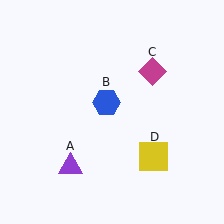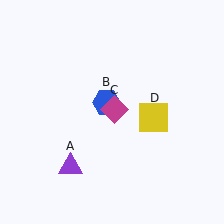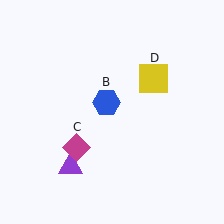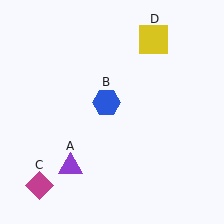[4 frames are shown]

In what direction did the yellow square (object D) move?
The yellow square (object D) moved up.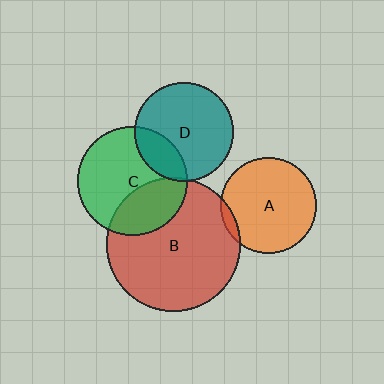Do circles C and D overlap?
Yes.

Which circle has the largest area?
Circle B (red).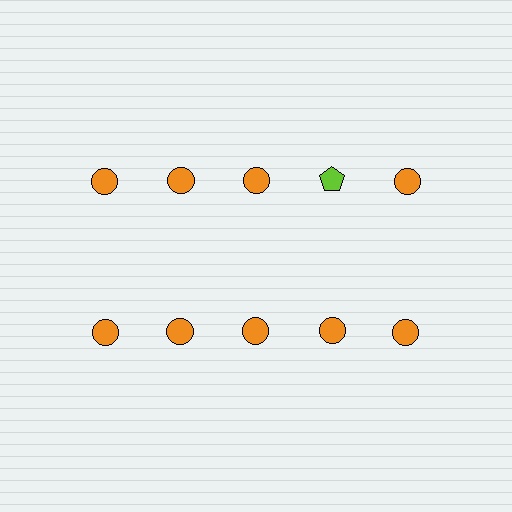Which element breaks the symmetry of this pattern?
The lime pentagon in the top row, second from right column breaks the symmetry. All other shapes are orange circles.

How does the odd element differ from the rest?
It differs in both color (lime instead of orange) and shape (pentagon instead of circle).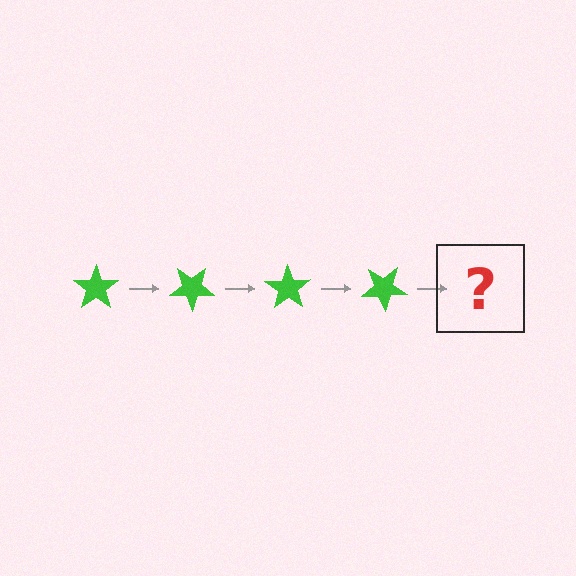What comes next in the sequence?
The next element should be a green star rotated 140 degrees.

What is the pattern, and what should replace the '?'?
The pattern is that the star rotates 35 degrees each step. The '?' should be a green star rotated 140 degrees.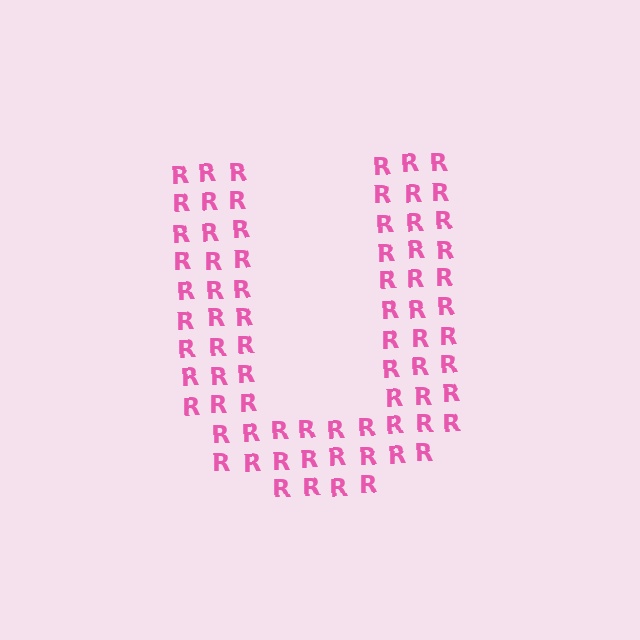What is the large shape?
The large shape is the letter U.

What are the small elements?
The small elements are letter R's.